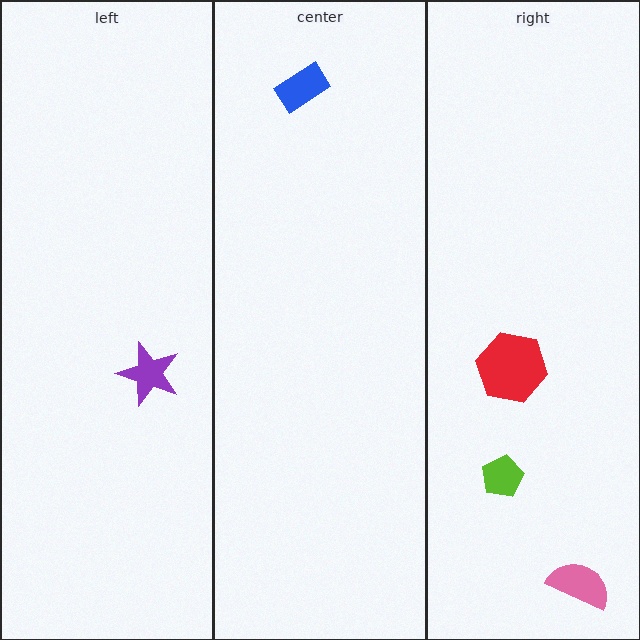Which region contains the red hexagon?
The right region.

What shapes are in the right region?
The red hexagon, the pink semicircle, the lime pentagon.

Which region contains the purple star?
The left region.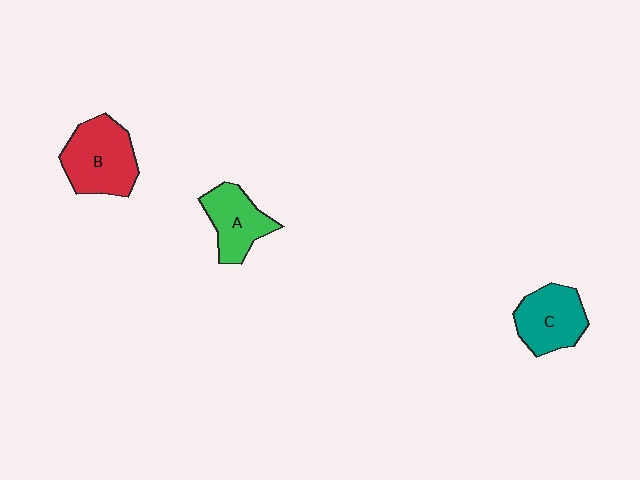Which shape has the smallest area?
Shape A (green).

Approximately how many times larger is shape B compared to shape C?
Approximately 1.2 times.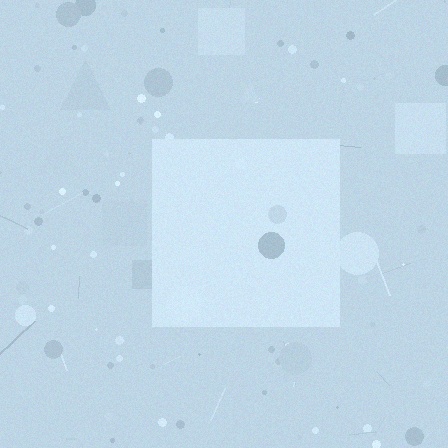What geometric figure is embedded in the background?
A square is embedded in the background.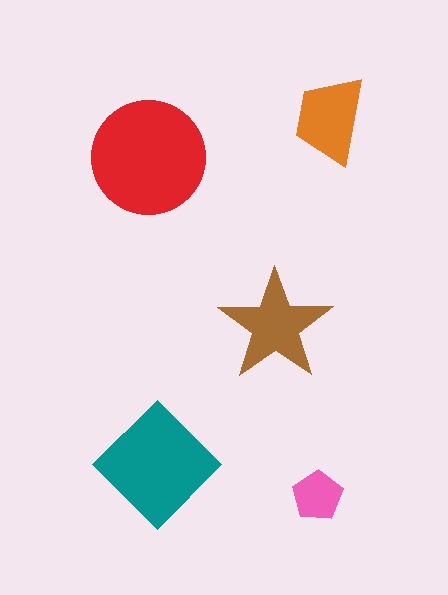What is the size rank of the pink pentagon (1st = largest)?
5th.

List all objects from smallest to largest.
The pink pentagon, the orange trapezoid, the brown star, the teal diamond, the red circle.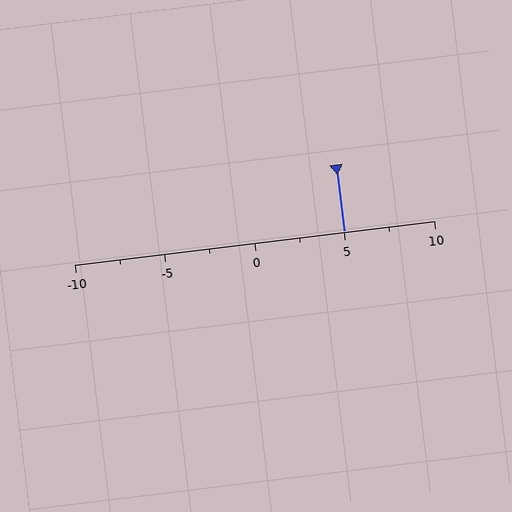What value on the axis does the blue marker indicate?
The marker indicates approximately 5.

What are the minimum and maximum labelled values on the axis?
The axis runs from -10 to 10.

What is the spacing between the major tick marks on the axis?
The major ticks are spaced 5 apart.